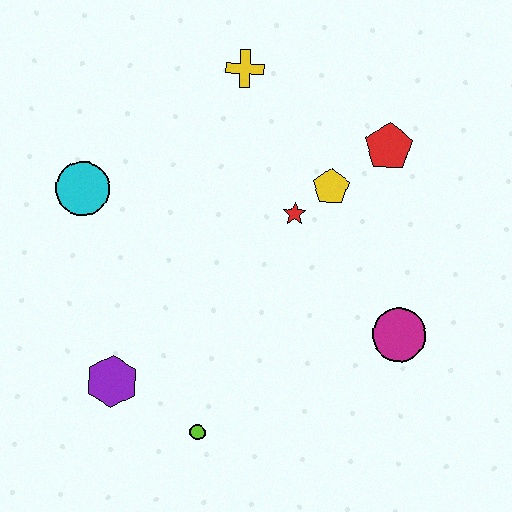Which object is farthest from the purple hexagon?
The red pentagon is farthest from the purple hexagon.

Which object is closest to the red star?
The yellow pentagon is closest to the red star.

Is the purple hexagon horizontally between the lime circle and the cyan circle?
Yes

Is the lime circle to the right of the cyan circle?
Yes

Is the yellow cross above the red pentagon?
Yes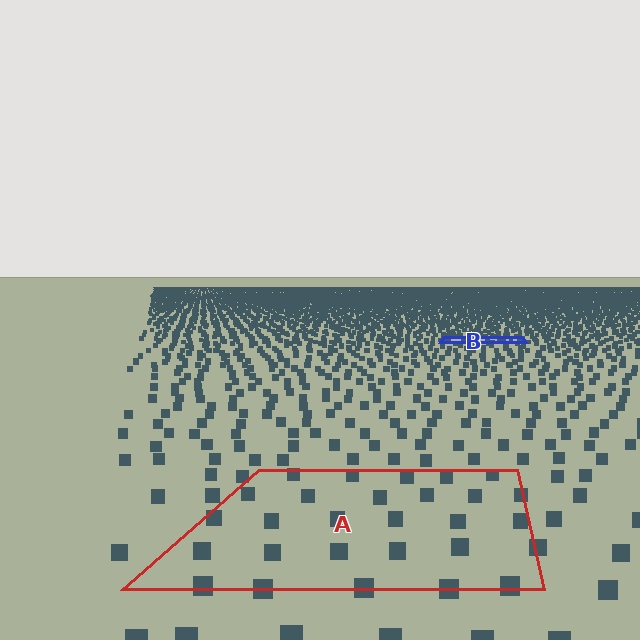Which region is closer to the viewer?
Region A is closer. The texture elements there are larger and more spread out.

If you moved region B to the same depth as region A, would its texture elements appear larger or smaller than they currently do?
They would appear larger. At a closer depth, the same texture elements are projected at a bigger on-screen size.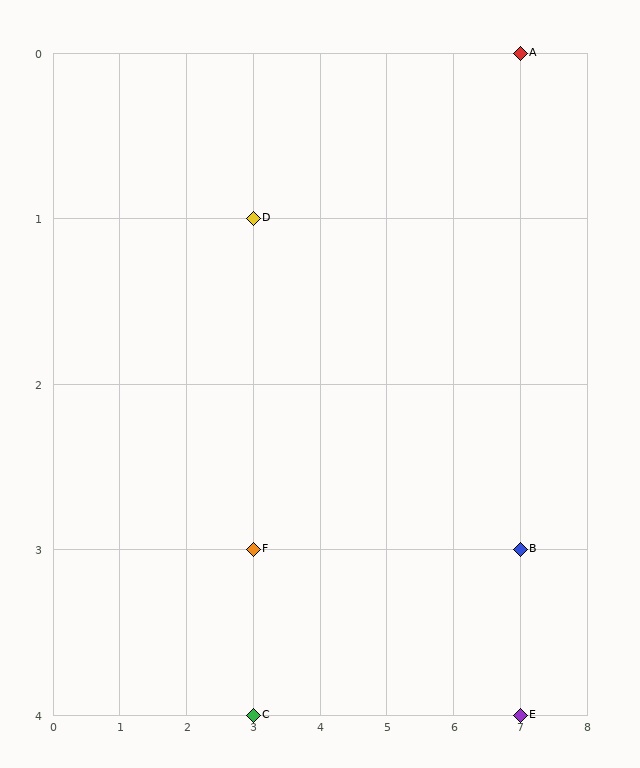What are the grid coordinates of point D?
Point D is at grid coordinates (3, 1).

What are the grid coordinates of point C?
Point C is at grid coordinates (3, 4).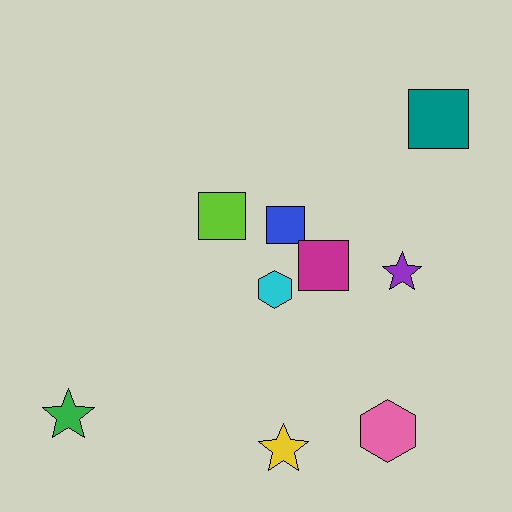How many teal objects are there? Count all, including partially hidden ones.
There is 1 teal object.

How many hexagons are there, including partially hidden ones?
There are 2 hexagons.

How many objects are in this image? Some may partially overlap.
There are 9 objects.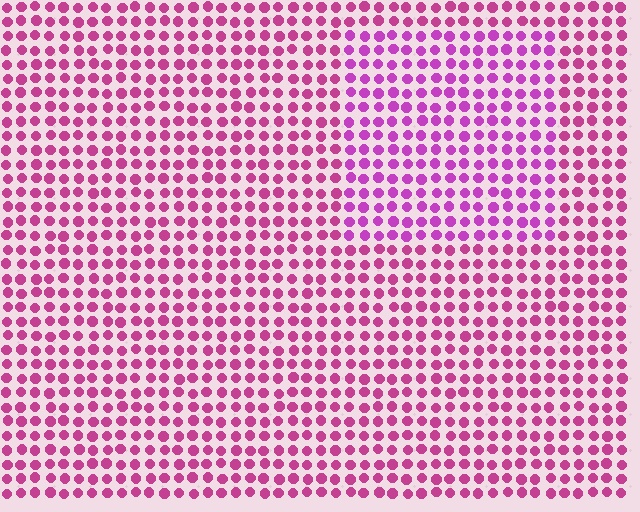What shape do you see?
I see a rectangle.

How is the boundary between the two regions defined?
The boundary is defined purely by a slight shift in hue (about 21 degrees). Spacing, size, and orientation are identical on both sides.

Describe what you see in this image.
The image is filled with small magenta elements in a uniform arrangement. A rectangle-shaped region is visible where the elements are tinted to a slightly different hue, forming a subtle color boundary.